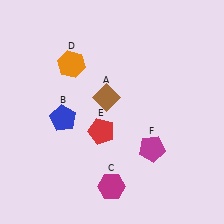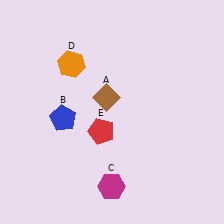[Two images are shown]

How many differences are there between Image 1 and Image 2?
There is 1 difference between the two images.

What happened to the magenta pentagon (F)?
The magenta pentagon (F) was removed in Image 2. It was in the bottom-right area of Image 1.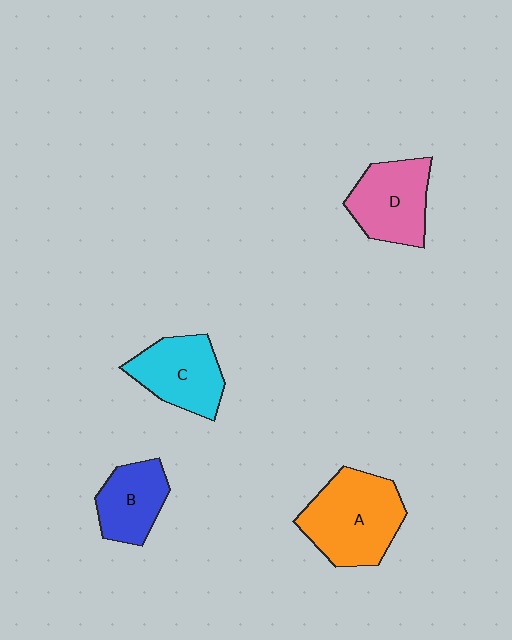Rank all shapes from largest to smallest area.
From largest to smallest: A (orange), D (pink), C (cyan), B (blue).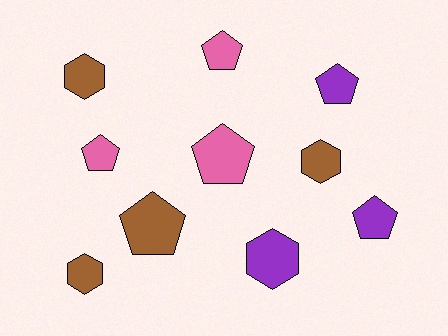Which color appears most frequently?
Brown, with 4 objects.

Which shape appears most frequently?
Pentagon, with 6 objects.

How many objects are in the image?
There are 10 objects.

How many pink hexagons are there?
There are no pink hexagons.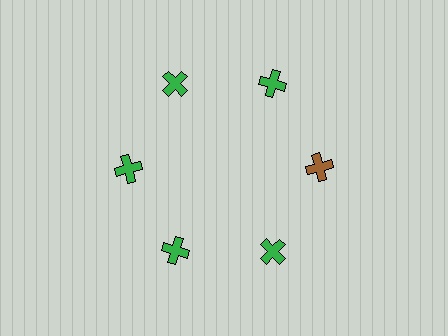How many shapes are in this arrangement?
There are 6 shapes arranged in a ring pattern.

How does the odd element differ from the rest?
It has a different color: brown instead of green.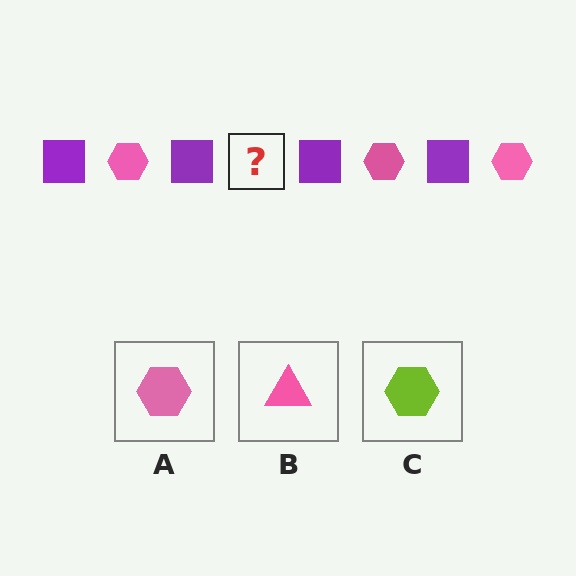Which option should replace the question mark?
Option A.